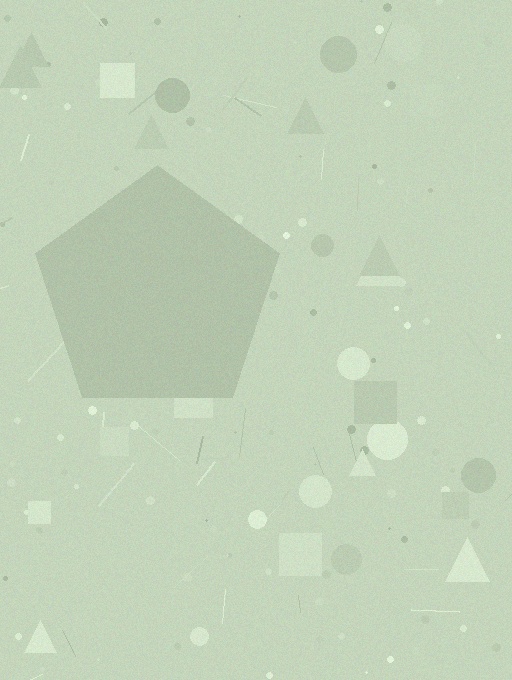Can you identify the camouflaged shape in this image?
The camouflaged shape is a pentagon.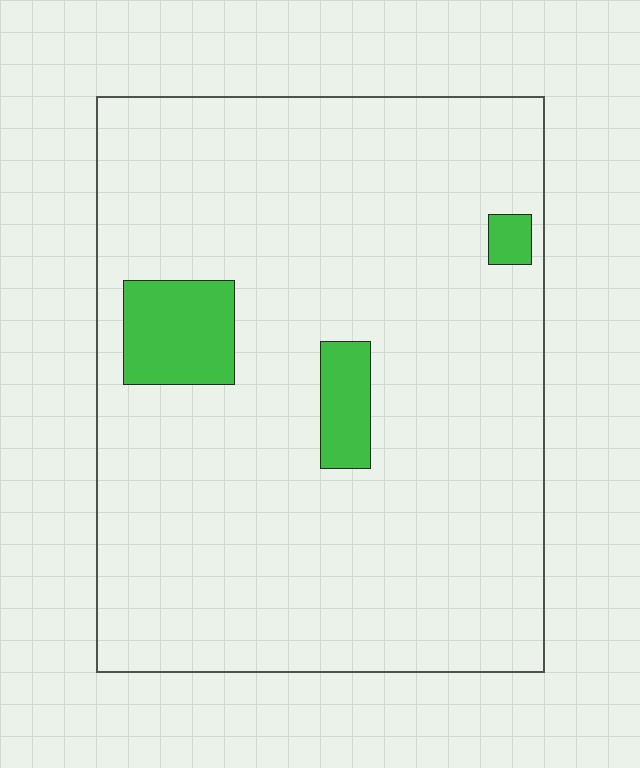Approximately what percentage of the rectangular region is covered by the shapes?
Approximately 10%.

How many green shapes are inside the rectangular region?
3.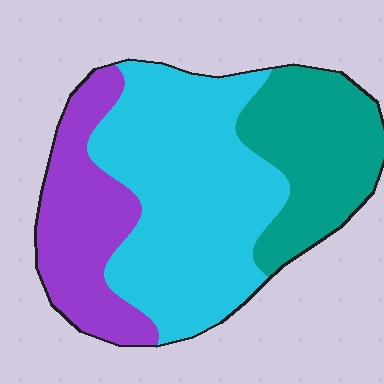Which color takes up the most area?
Cyan, at roughly 50%.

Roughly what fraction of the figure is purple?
Purple covers around 25% of the figure.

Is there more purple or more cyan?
Cyan.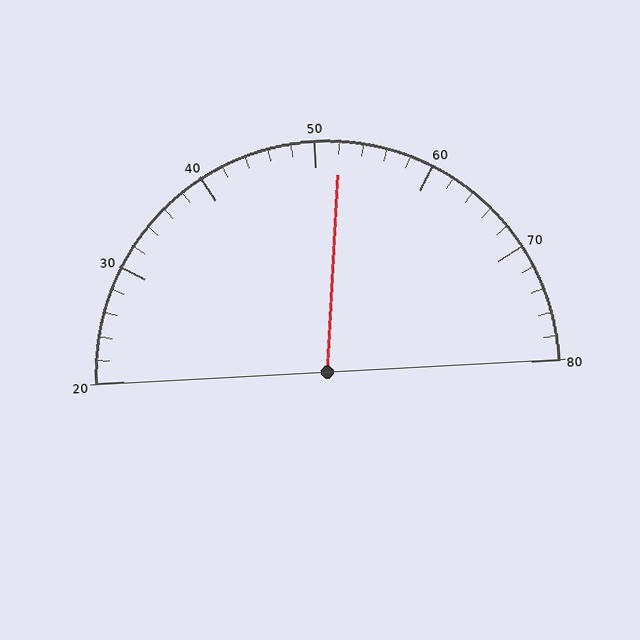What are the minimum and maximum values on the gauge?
The gauge ranges from 20 to 80.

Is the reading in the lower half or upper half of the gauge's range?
The reading is in the upper half of the range (20 to 80).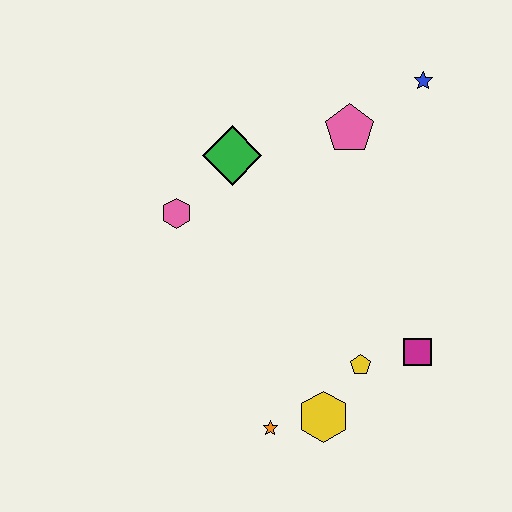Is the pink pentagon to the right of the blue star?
No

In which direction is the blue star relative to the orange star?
The blue star is above the orange star.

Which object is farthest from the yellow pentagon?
The blue star is farthest from the yellow pentagon.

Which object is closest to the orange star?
The yellow hexagon is closest to the orange star.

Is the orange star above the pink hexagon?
No